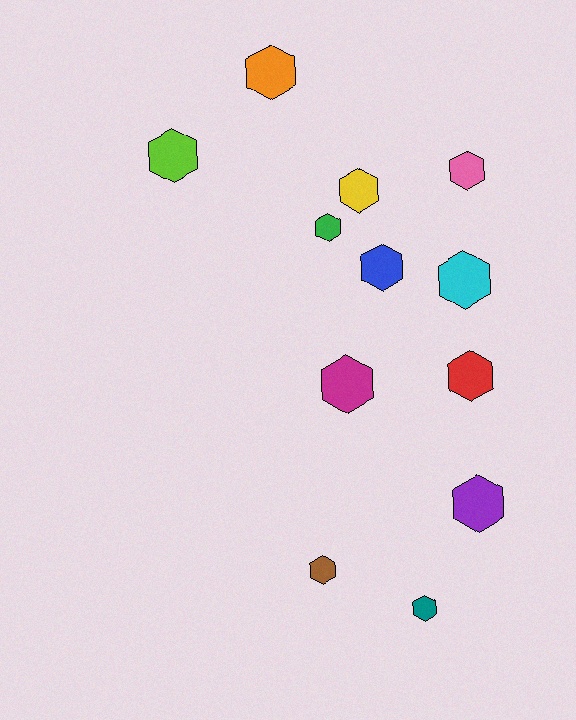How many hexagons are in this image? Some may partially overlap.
There are 12 hexagons.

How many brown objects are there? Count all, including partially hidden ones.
There is 1 brown object.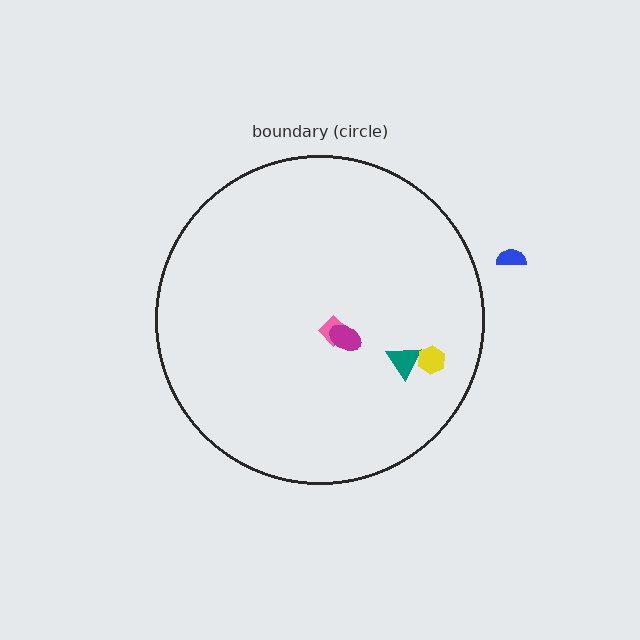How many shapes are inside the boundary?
4 inside, 1 outside.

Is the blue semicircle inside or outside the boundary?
Outside.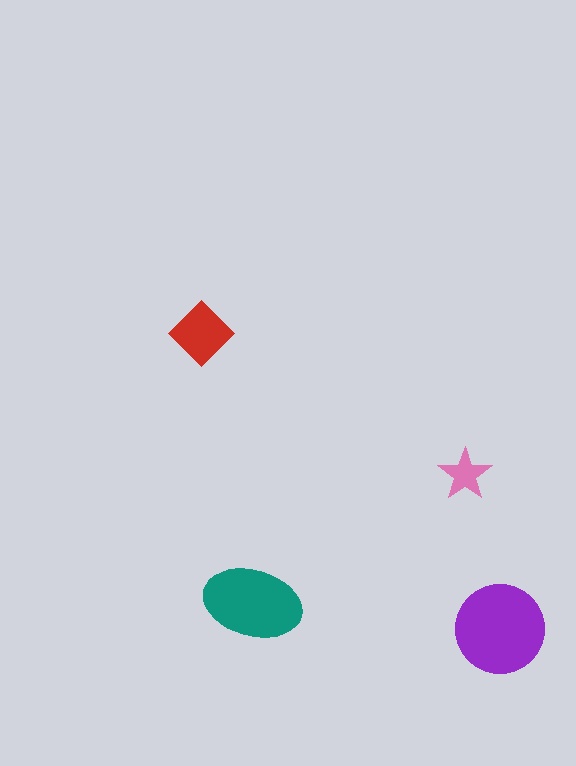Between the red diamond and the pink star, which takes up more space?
The red diamond.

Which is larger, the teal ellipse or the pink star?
The teal ellipse.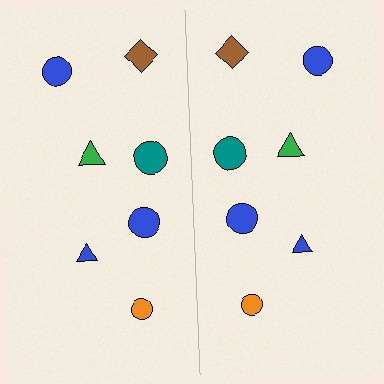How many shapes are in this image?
There are 14 shapes in this image.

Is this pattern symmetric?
Yes, this pattern has bilateral (reflection) symmetry.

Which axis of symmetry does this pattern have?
The pattern has a vertical axis of symmetry running through the center of the image.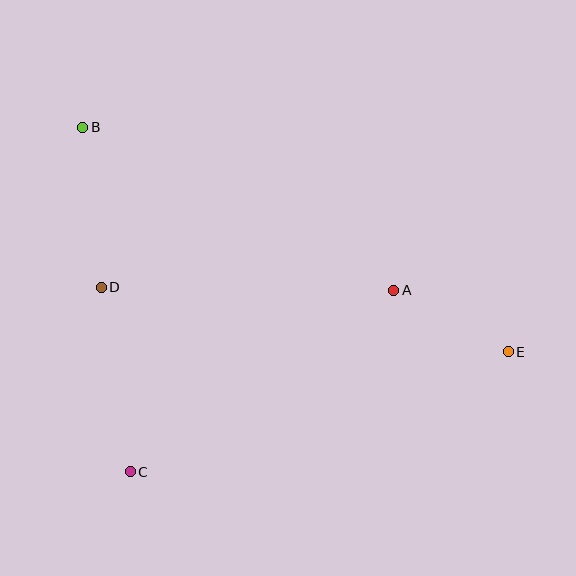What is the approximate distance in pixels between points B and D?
The distance between B and D is approximately 161 pixels.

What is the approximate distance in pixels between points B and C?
The distance between B and C is approximately 348 pixels.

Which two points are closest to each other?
Points A and E are closest to each other.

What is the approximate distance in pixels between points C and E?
The distance between C and E is approximately 397 pixels.